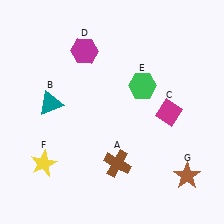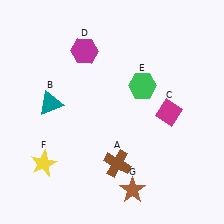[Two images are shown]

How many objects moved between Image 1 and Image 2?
1 object moved between the two images.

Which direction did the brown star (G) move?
The brown star (G) moved left.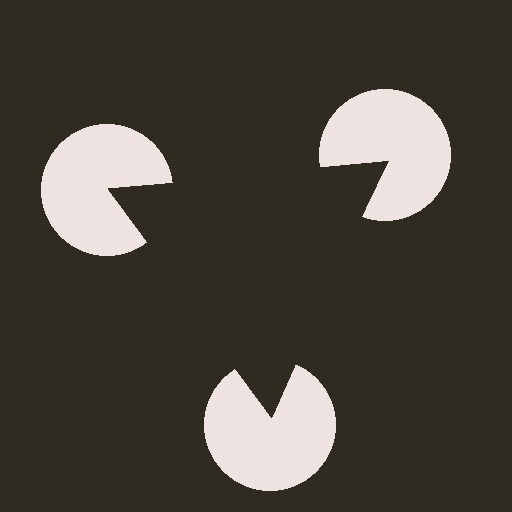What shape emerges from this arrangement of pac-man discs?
An illusory triangle — its edges are inferred from the aligned wedge cuts in the pac-man discs, not physically drawn.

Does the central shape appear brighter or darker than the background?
It typically appears slightly darker than the background, even though no actual brightness change is drawn.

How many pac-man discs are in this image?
There are 3 — one at each vertex of the illusory triangle.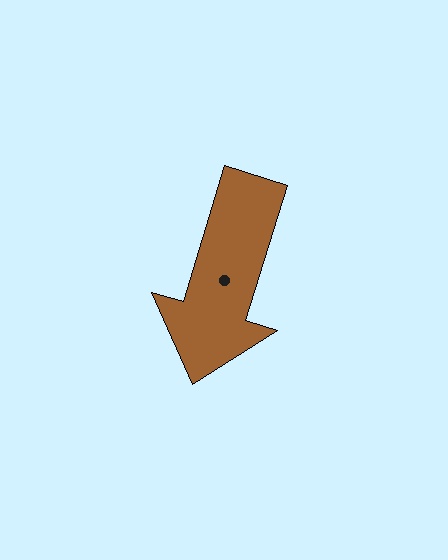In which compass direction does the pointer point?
South.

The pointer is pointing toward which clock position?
Roughly 7 o'clock.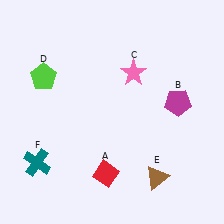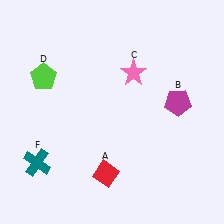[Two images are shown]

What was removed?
The brown triangle (E) was removed in Image 2.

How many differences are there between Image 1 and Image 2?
There is 1 difference between the two images.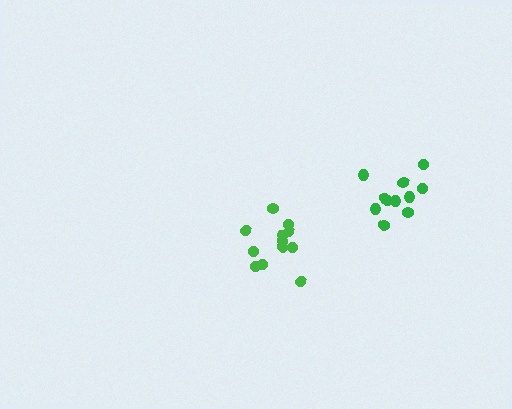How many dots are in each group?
Group 1: 11 dots, Group 2: 12 dots (23 total).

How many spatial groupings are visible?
There are 2 spatial groupings.